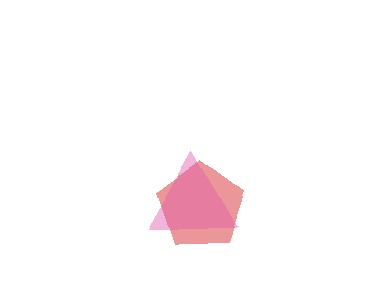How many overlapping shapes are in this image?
There are 2 overlapping shapes in the image.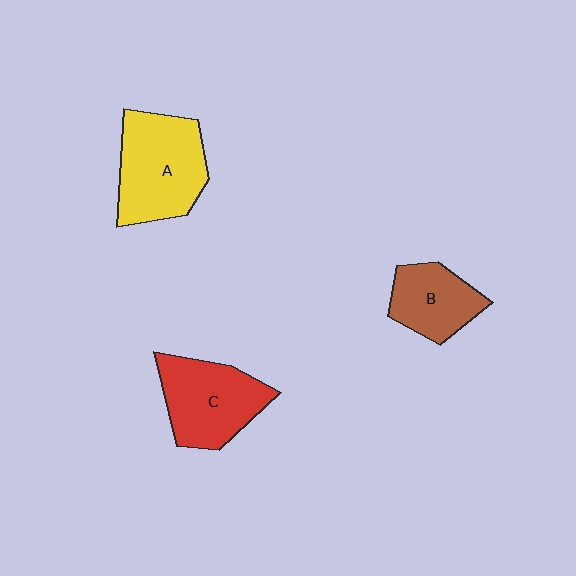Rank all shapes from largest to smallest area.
From largest to smallest: A (yellow), C (red), B (brown).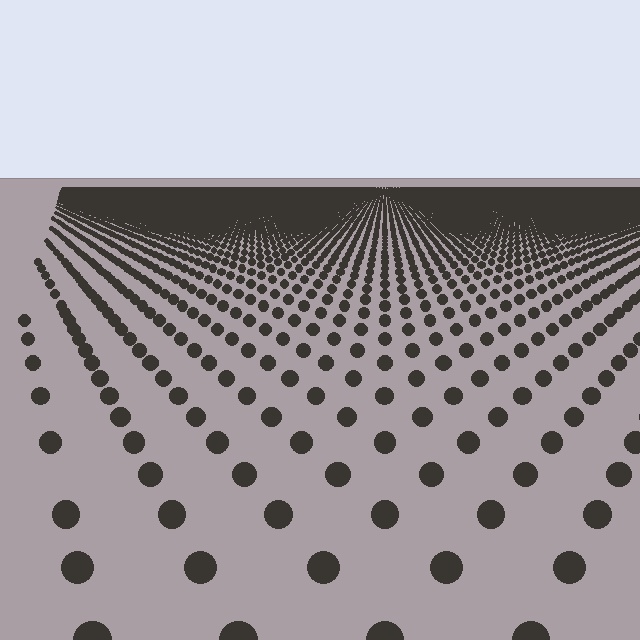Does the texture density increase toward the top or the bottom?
Density increases toward the top.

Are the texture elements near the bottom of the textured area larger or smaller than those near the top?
Larger. Near the bottom, elements are closer to the viewer and appear at a bigger on-screen size.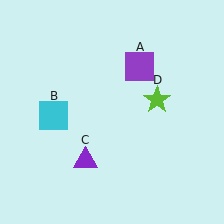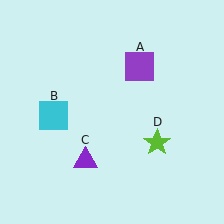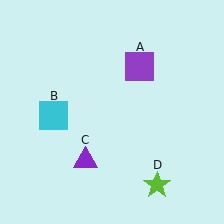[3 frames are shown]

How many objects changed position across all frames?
1 object changed position: lime star (object D).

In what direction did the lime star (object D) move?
The lime star (object D) moved down.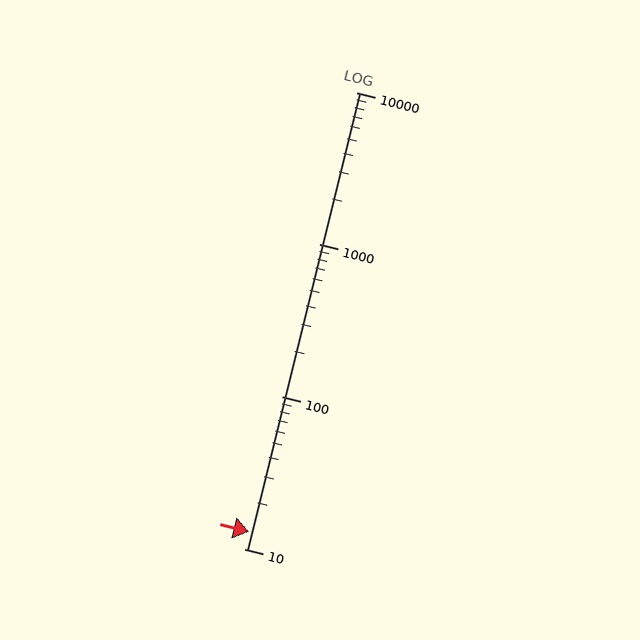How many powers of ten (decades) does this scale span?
The scale spans 3 decades, from 10 to 10000.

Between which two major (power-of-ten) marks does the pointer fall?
The pointer is between 10 and 100.